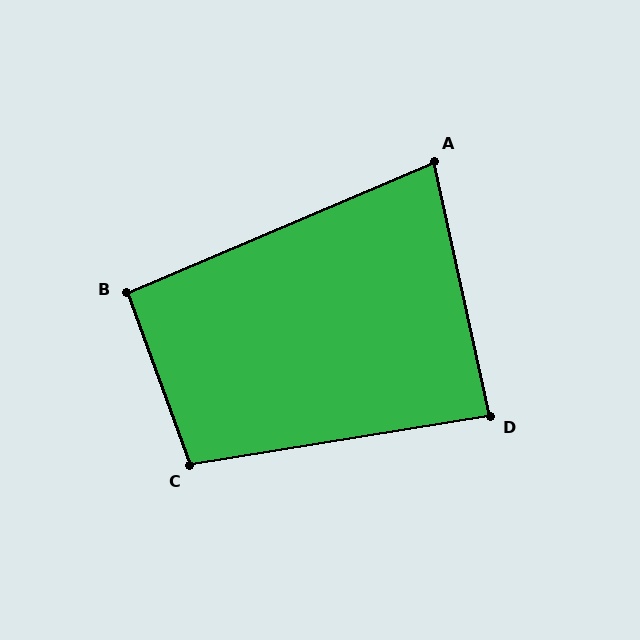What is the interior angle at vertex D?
Approximately 87 degrees (approximately right).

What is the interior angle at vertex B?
Approximately 93 degrees (approximately right).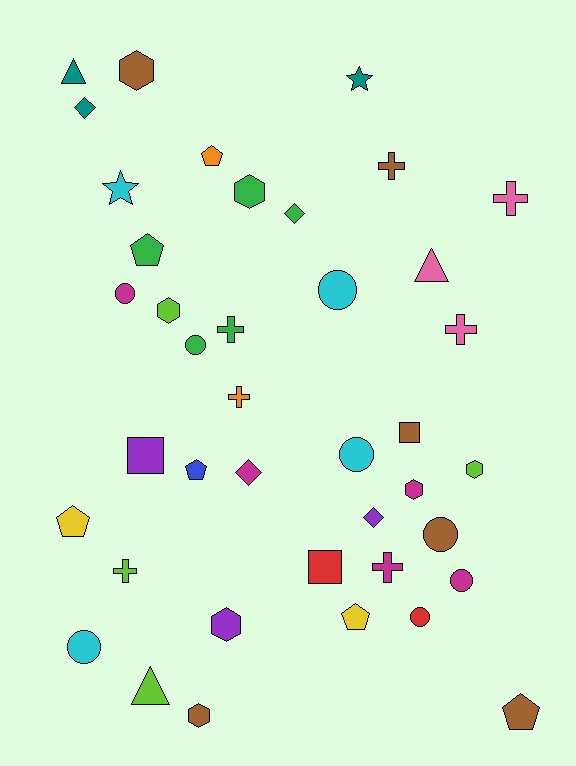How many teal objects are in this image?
There are 3 teal objects.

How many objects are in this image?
There are 40 objects.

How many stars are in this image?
There are 2 stars.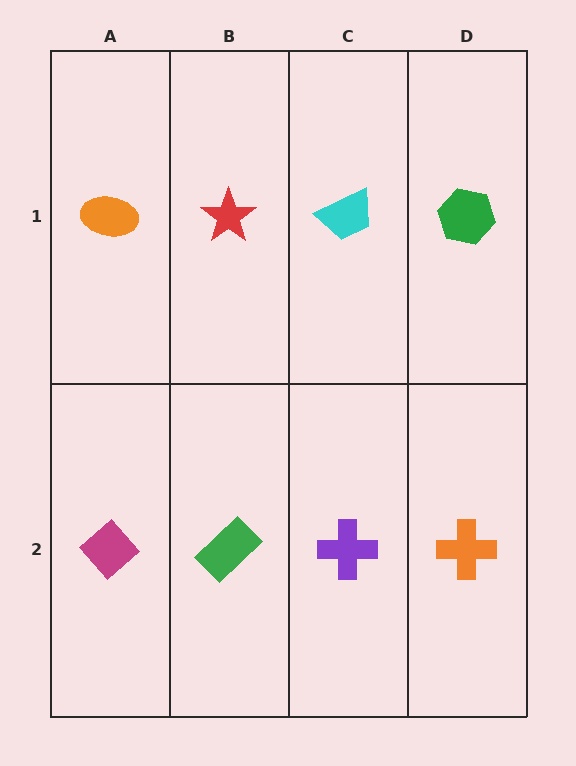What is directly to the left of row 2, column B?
A magenta diamond.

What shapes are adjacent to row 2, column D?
A green hexagon (row 1, column D), a purple cross (row 2, column C).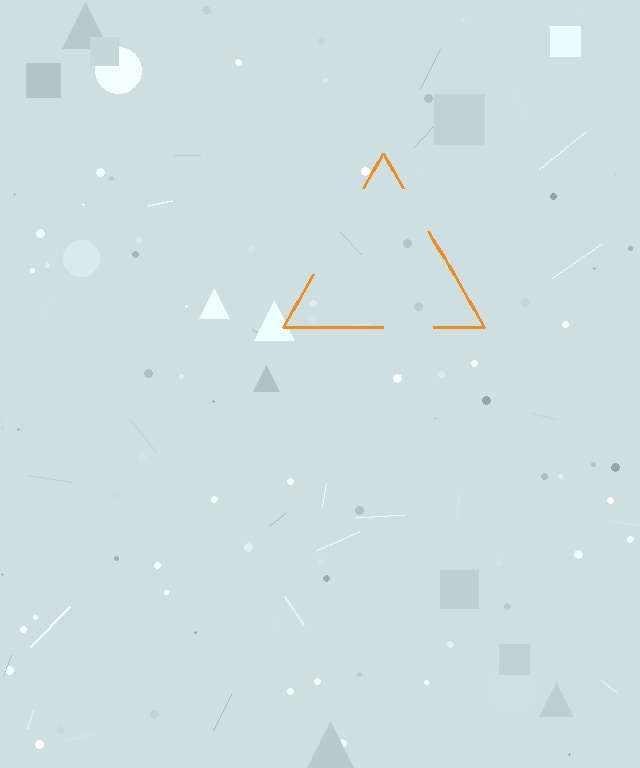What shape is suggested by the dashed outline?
The dashed outline suggests a triangle.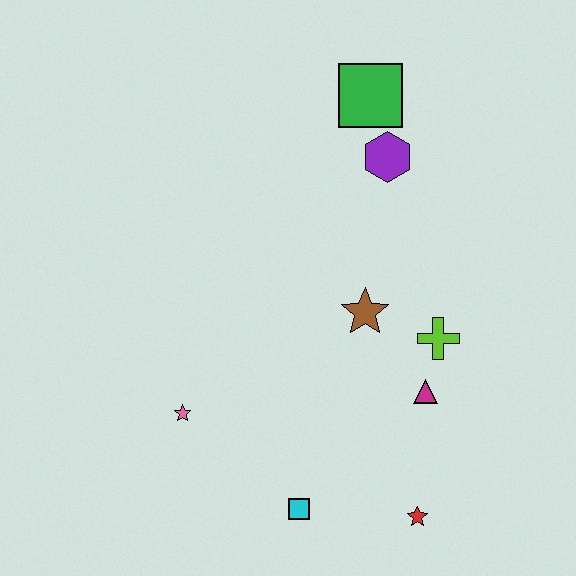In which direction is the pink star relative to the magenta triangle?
The pink star is to the left of the magenta triangle.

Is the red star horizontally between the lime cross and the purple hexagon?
Yes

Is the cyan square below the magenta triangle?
Yes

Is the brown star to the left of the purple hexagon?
Yes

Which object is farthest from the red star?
The green square is farthest from the red star.